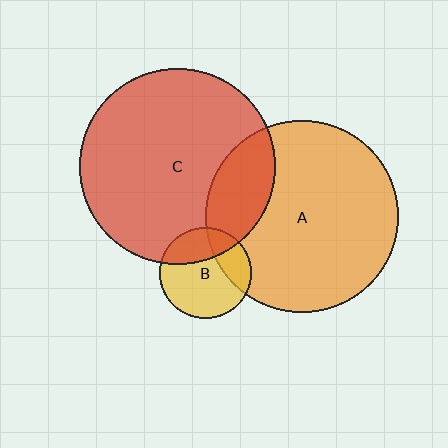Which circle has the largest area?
Circle C (red).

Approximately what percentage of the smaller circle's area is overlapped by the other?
Approximately 30%.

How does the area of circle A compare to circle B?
Approximately 4.4 times.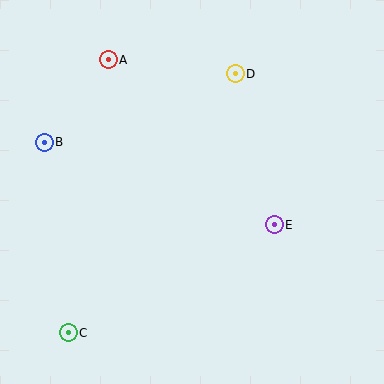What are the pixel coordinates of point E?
Point E is at (274, 225).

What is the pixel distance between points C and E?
The distance between C and E is 233 pixels.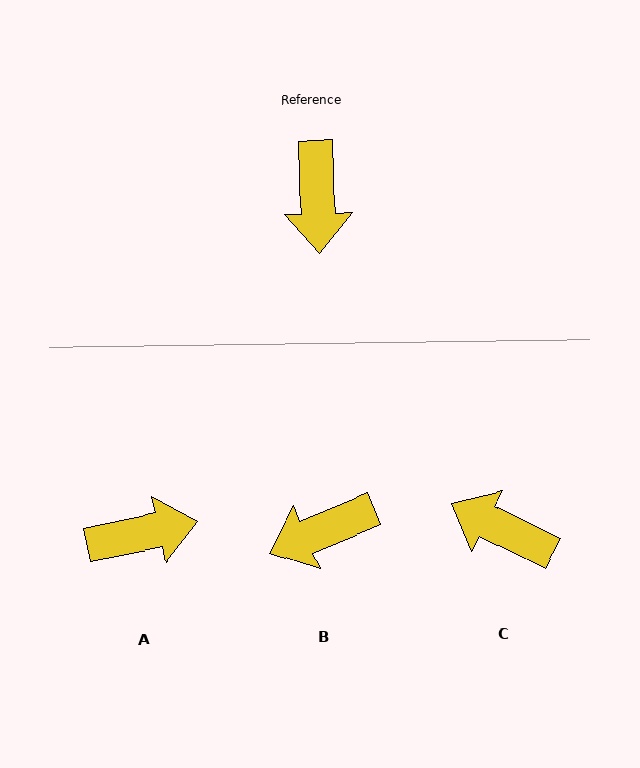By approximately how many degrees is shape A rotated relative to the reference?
Approximately 100 degrees counter-clockwise.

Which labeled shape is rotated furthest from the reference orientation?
C, about 119 degrees away.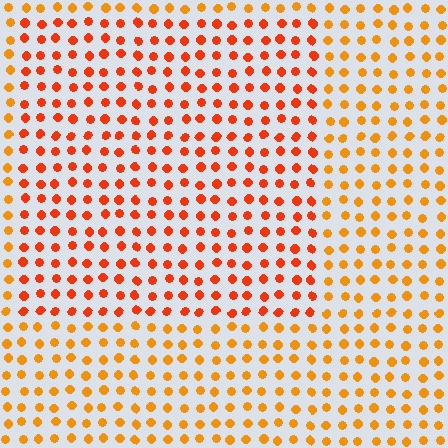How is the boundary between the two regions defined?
The boundary is defined purely by a slight shift in hue (about 25 degrees). Spacing, size, and orientation are identical on both sides.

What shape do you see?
I see a rectangle.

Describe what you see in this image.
The image is filled with small orange elements in a uniform arrangement. A rectangle-shaped region is visible where the elements are tinted to a slightly different hue, forming a subtle color boundary.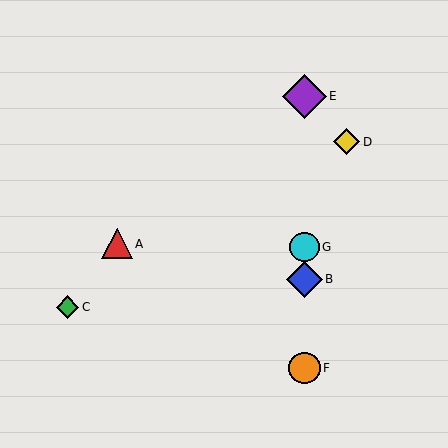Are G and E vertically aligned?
Yes, both are at x≈304.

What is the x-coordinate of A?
Object A is at x≈117.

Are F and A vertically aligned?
No, F is at x≈304 and A is at x≈117.